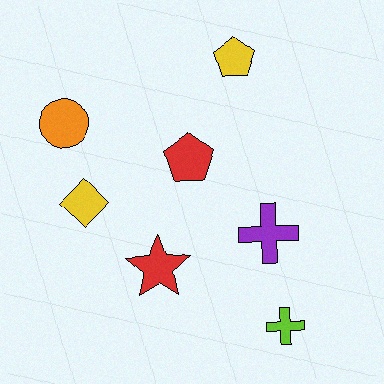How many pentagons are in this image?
There are 2 pentagons.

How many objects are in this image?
There are 7 objects.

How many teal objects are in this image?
There are no teal objects.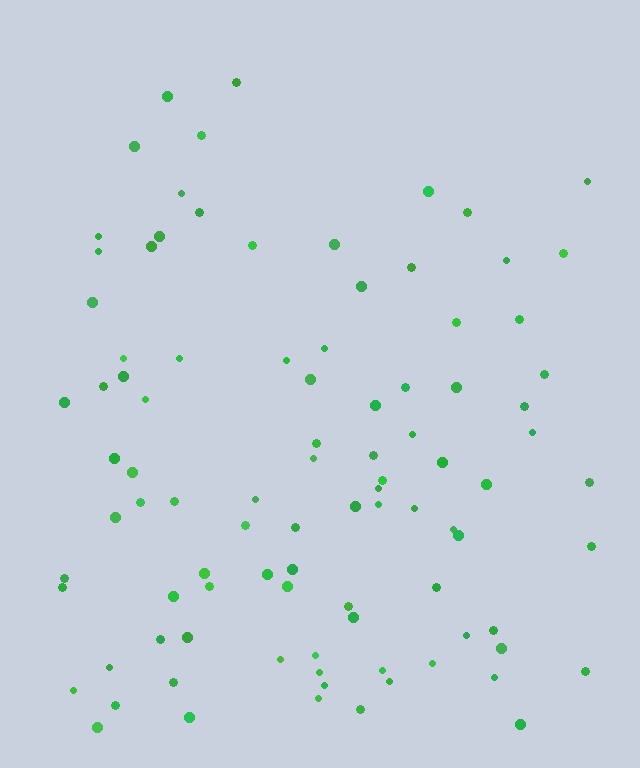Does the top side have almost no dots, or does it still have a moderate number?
Still a moderate number, just noticeably fewer than the bottom.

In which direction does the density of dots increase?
From top to bottom, with the bottom side densest.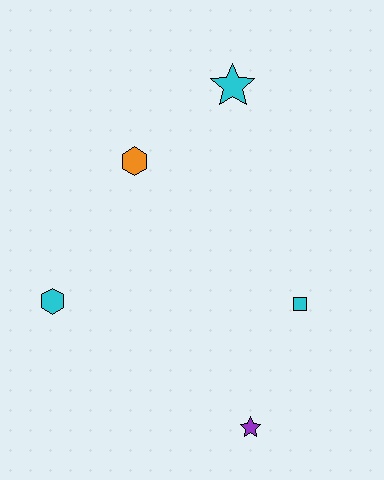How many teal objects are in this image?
There are no teal objects.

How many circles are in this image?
There are no circles.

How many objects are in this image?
There are 5 objects.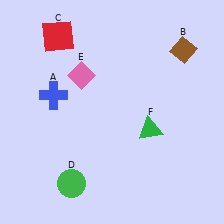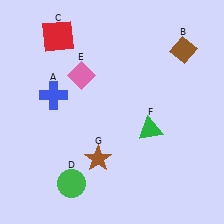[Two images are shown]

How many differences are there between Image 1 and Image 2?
There is 1 difference between the two images.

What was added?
A brown star (G) was added in Image 2.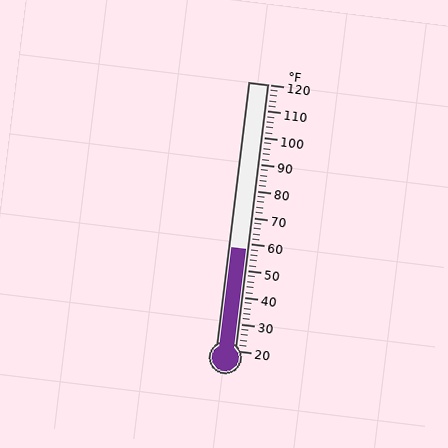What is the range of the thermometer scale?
The thermometer scale ranges from 20°F to 120°F.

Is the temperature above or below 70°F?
The temperature is below 70°F.